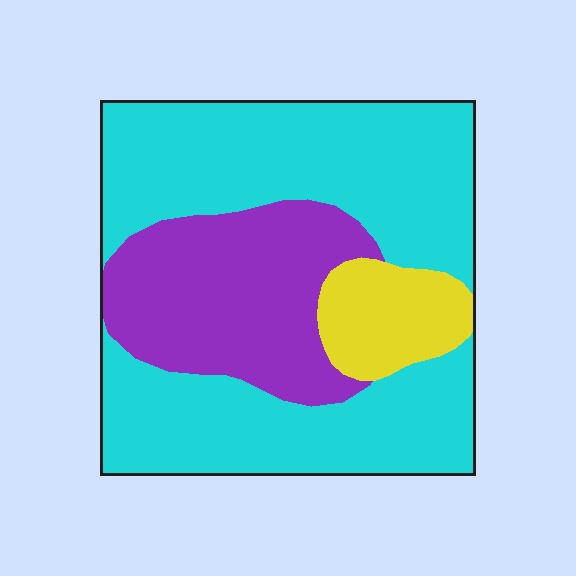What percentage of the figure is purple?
Purple takes up between a sixth and a third of the figure.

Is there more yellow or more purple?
Purple.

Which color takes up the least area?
Yellow, at roughly 10%.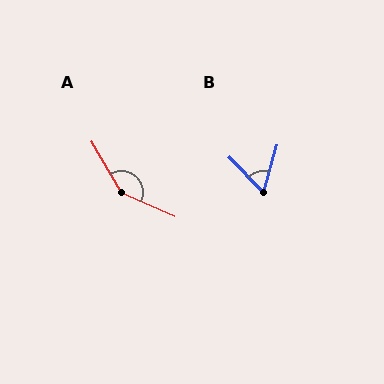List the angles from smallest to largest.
B (60°), A (144°).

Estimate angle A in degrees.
Approximately 144 degrees.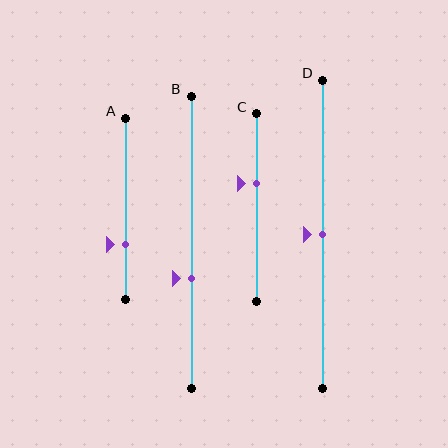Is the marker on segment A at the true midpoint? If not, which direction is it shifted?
No, the marker on segment A is shifted downward by about 20% of the segment length.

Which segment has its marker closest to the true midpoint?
Segment D has its marker closest to the true midpoint.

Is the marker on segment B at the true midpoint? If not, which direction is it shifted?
No, the marker on segment B is shifted downward by about 12% of the segment length.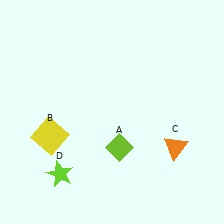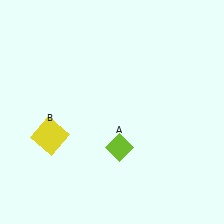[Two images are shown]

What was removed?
The lime star (D), the orange triangle (C) were removed in Image 2.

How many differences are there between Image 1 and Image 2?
There are 2 differences between the two images.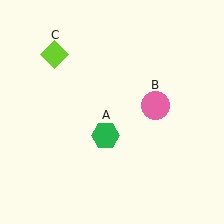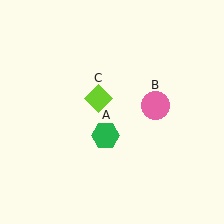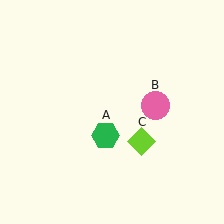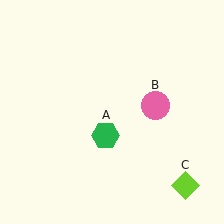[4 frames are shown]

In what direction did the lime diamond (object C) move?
The lime diamond (object C) moved down and to the right.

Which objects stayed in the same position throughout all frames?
Green hexagon (object A) and pink circle (object B) remained stationary.